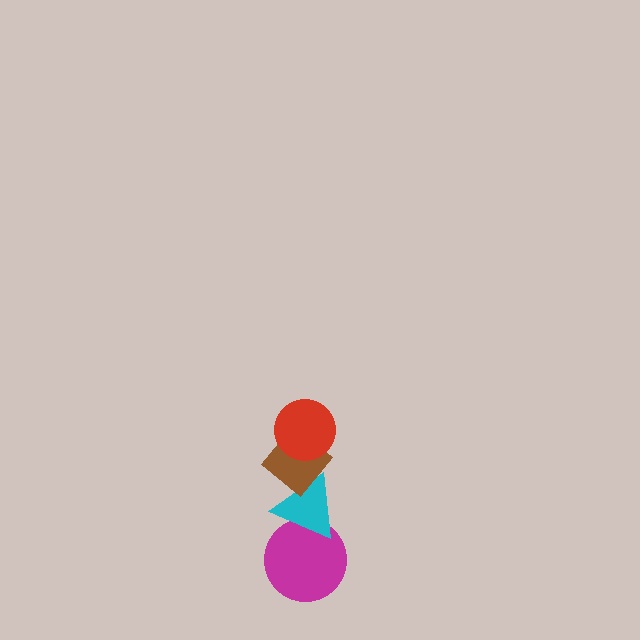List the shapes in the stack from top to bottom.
From top to bottom: the red circle, the brown diamond, the cyan triangle, the magenta circle.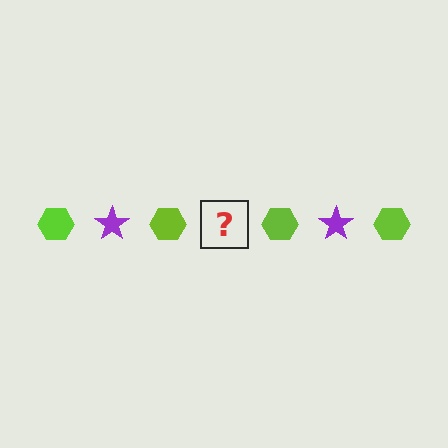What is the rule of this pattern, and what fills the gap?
The rule is that the pattern alternates between lime hexagon and purple star. The gap should be filled with a purple star.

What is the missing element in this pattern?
The missing element is a purple star.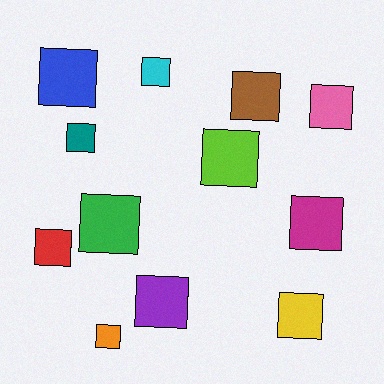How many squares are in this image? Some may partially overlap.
There are 12 squares.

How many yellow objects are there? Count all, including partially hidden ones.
There is 1 yellow object.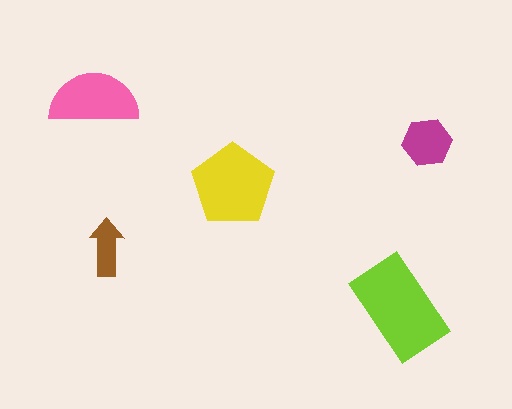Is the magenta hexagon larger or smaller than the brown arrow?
Larger.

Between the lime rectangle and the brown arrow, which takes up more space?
The lime rectangle.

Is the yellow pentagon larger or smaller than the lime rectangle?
Smaller.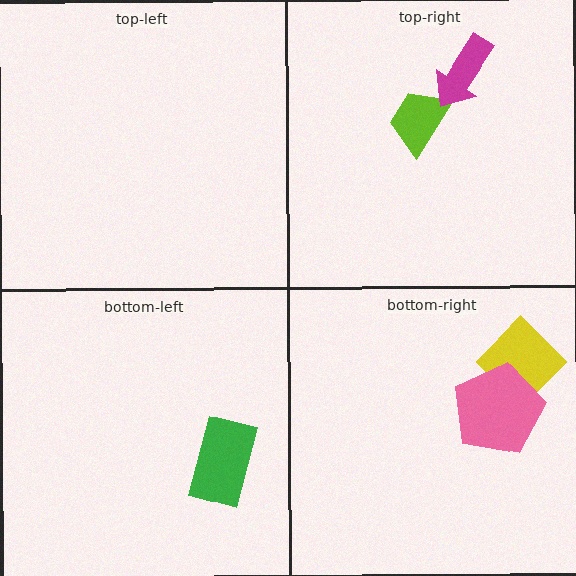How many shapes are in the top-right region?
2.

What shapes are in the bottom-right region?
The yellow diamond, the pink pentagon.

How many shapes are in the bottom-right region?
2.